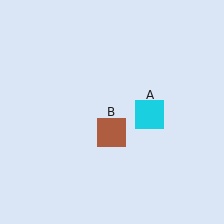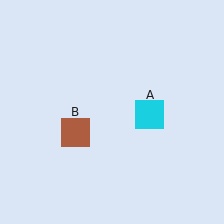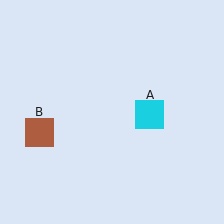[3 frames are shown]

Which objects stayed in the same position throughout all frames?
Cyan square (object A) remained stationary.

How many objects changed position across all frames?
1 object changed position: brown square (object B).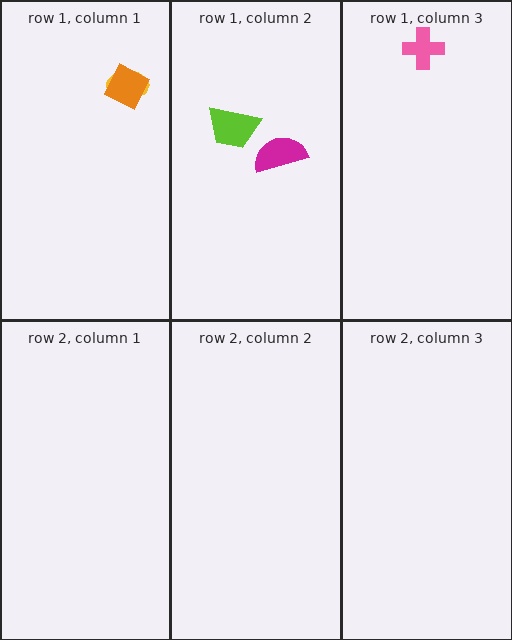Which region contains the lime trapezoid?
The row 1, column 2 region.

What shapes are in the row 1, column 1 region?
The yellow ellipse, the orange diamond.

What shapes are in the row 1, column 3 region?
The pink cross.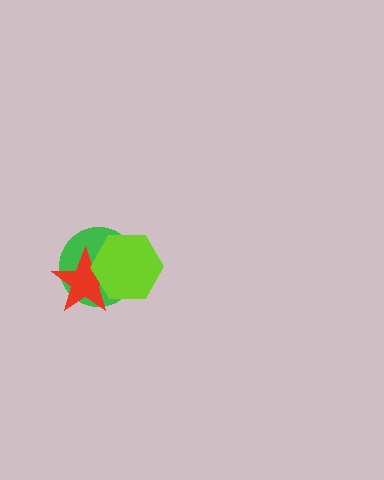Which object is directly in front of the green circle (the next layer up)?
The red star is directly in front of the green circle.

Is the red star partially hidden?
Yes, it is partially covered by another shape.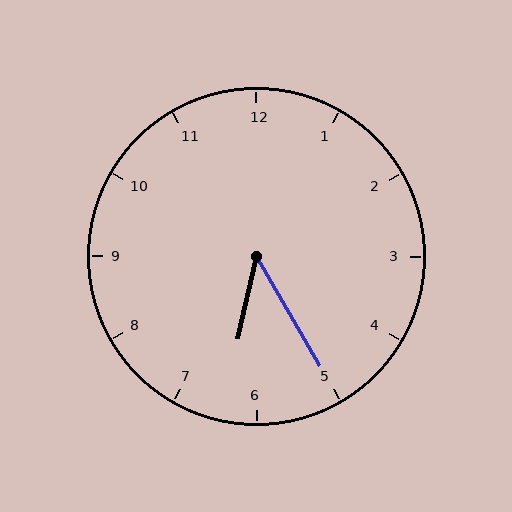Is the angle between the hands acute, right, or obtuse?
It is acute.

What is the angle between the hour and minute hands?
Approximately 42 degrees.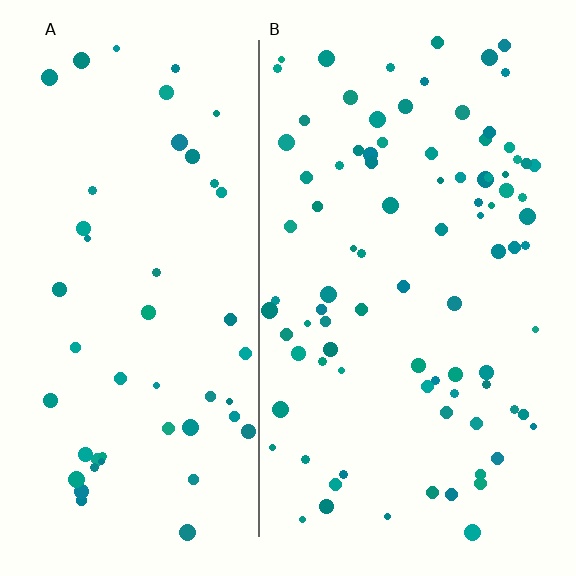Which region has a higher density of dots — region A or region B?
B (the right).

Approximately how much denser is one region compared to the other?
Approximately 1.8× — region B over region A.